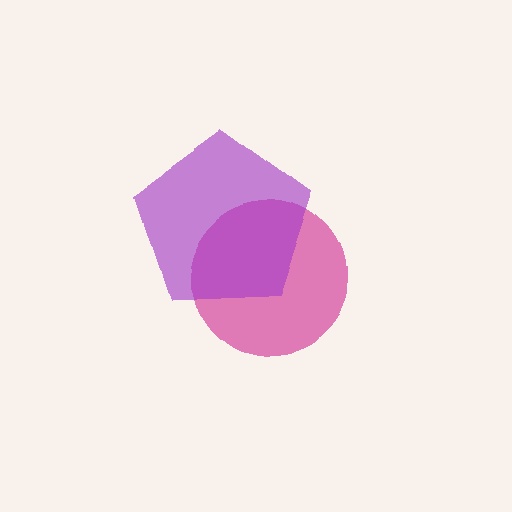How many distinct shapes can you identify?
There are 2 distinct shapes: a magenta circle, a purple pentagon.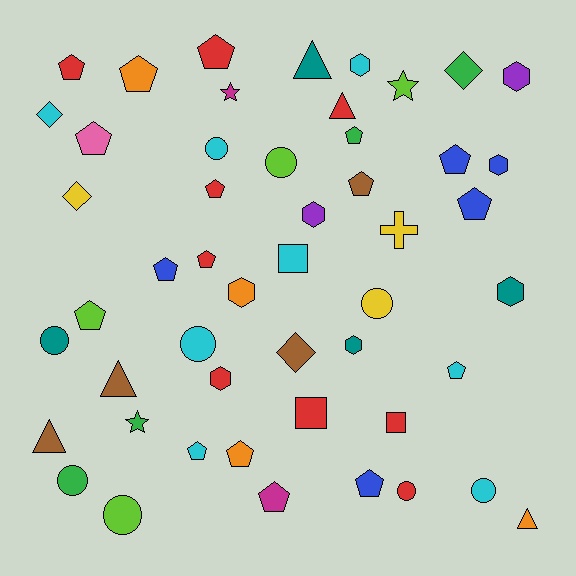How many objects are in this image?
There are 50 objects.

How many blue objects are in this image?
There are 5 blue objects.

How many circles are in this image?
There are 9 circles.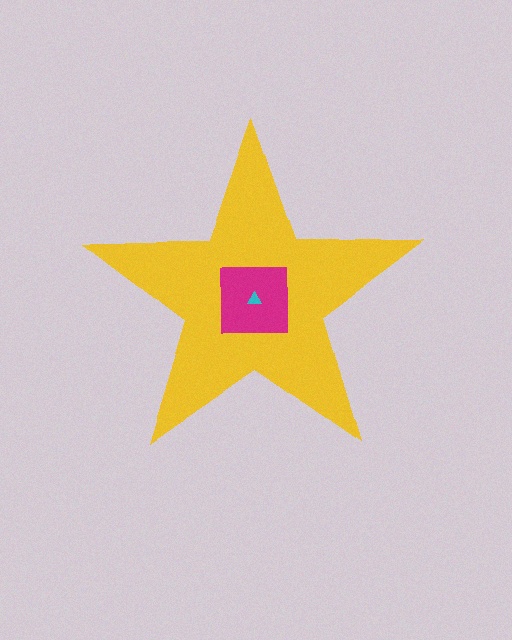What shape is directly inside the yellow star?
The magenta square.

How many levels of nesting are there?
3.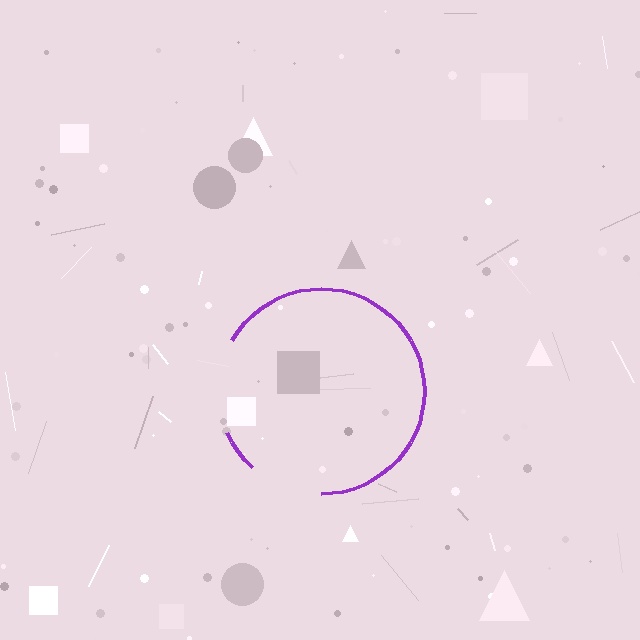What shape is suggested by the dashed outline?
The dashed outline suggests a circle.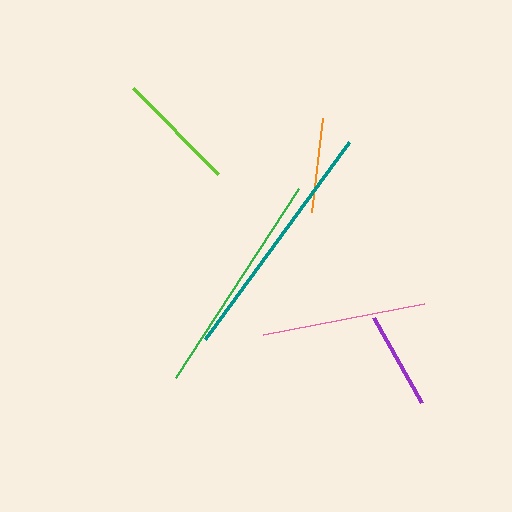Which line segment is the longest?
The teal line is the longest at approximately 244 pixels.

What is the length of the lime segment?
The lime segment is approximately 121 pixels long.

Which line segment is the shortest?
The orange line is the shortest at approximately 95 pixels.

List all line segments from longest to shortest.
From longest to shortest: teal, green, pink, lime, purple, orange.